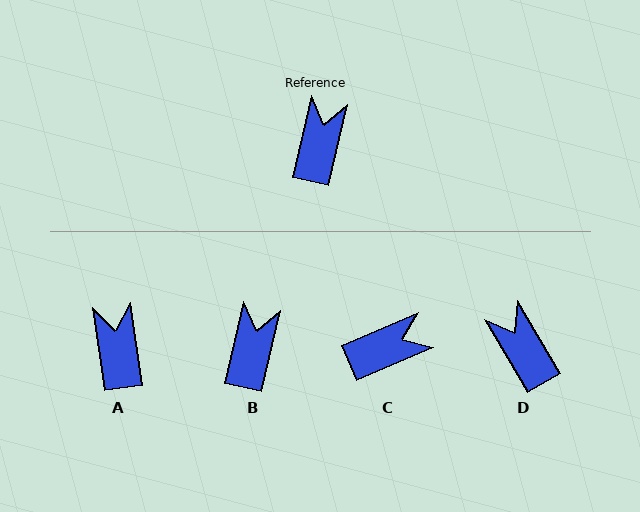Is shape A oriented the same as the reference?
No, it is off by about 21 degrees.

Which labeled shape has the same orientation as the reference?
B.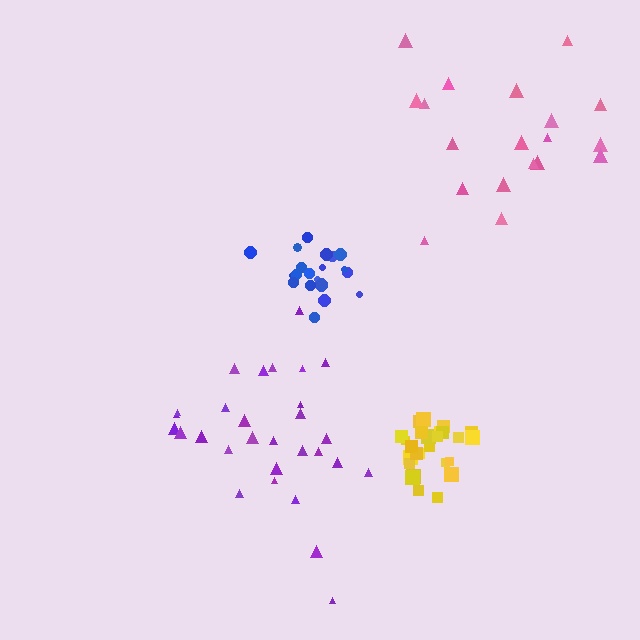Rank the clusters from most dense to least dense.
yellow, blue, purple, pink.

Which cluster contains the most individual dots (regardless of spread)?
Purple (29).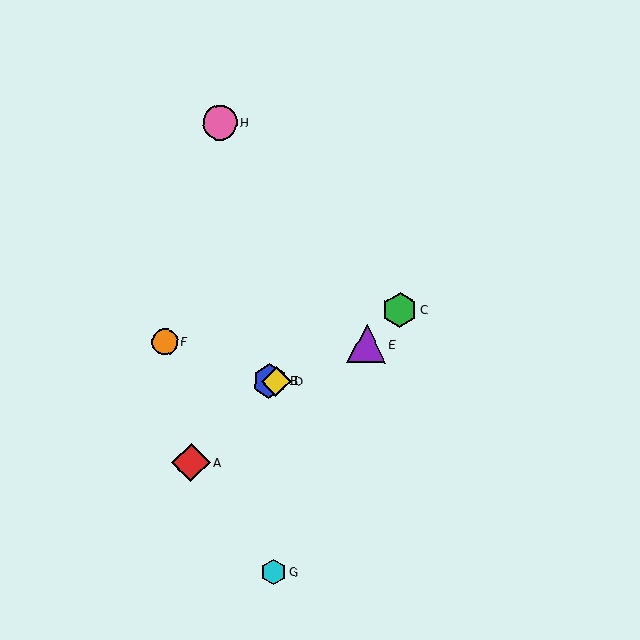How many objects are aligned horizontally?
2 objects (B, D) are aligned horizontally.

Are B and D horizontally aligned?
Yes, both are at y≈381.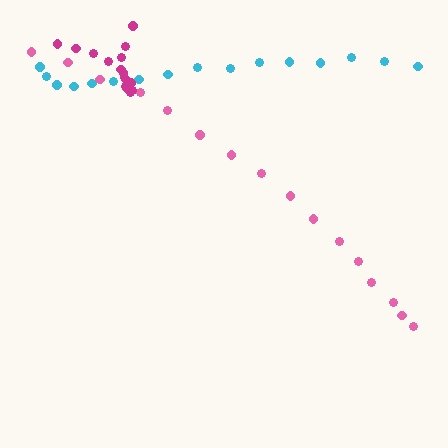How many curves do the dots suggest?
There are 3 distinct paths.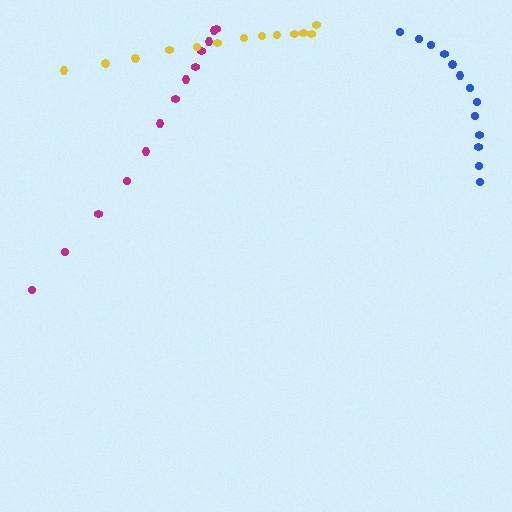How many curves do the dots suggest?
There are 3 distinct paths.